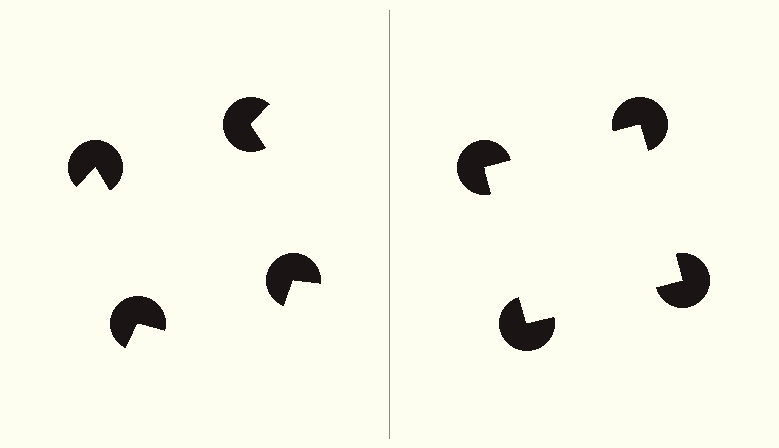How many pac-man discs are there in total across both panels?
8 — 4 on each side.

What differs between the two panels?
The pac-man discs are positioned identically on both sides; only the wedge orientations differ. On the right they align to a square; on the left they are misaligned.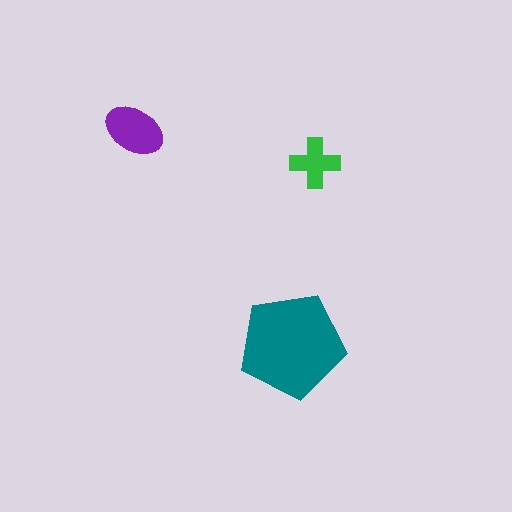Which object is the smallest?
The green cross.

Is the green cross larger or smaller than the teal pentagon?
Smaller.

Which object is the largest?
The teal pentagon.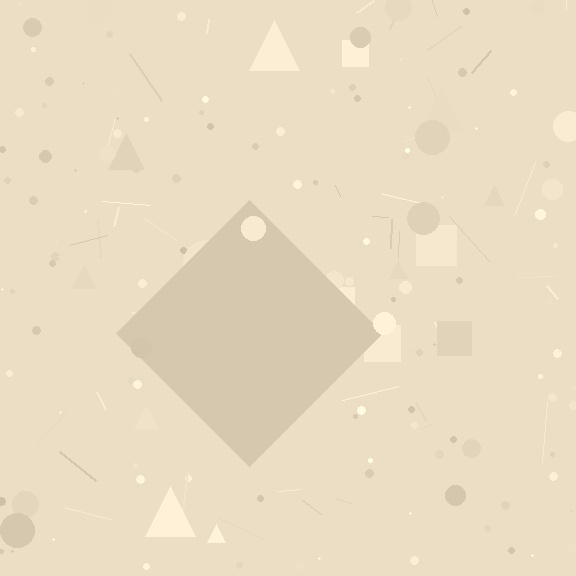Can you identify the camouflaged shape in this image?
The camouflaged shape is a diamond.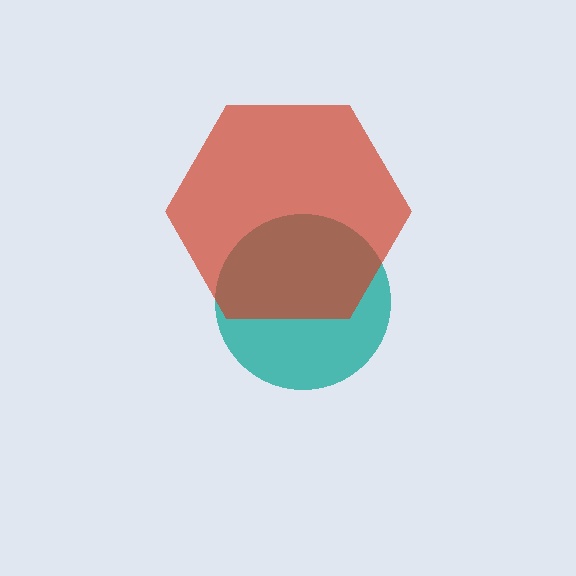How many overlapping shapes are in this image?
There are 2 overlapping shapes in the image.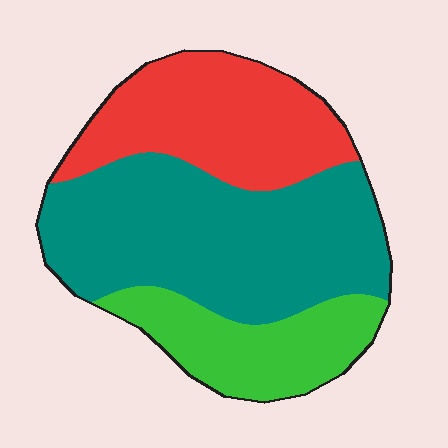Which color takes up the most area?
Teal, at roughly 50%.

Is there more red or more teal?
Teal.